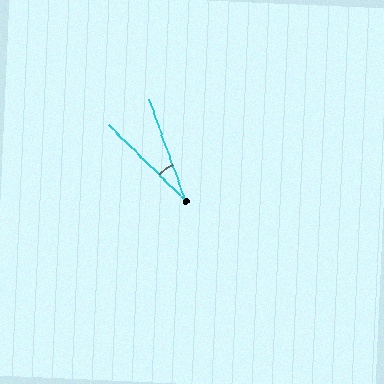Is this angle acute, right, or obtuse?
It is acute.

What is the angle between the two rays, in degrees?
Approximately 26 degrees.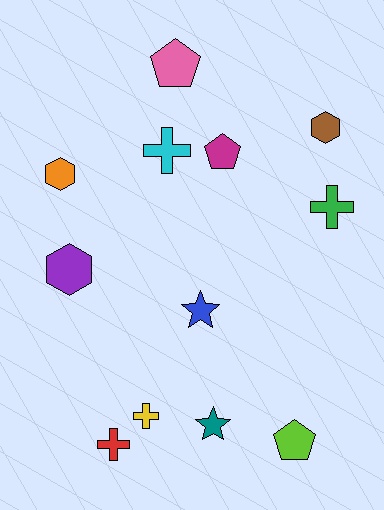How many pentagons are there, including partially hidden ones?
There are 3 pentagons.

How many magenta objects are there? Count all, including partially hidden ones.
There is 1 magenta object.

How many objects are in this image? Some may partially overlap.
There are 12 objects.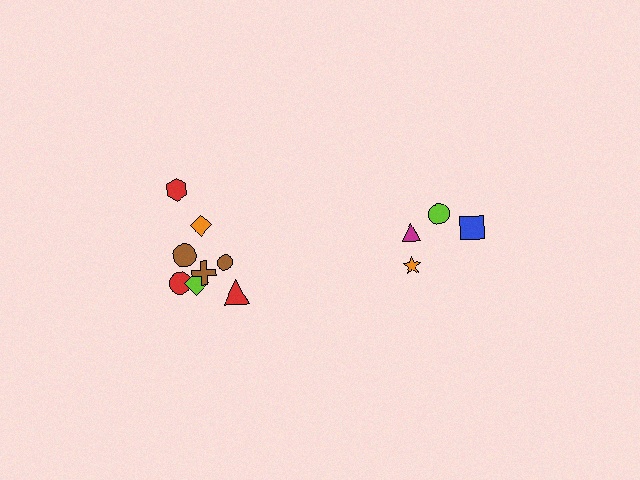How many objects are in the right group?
There are 4 objects.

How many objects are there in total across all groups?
There are 12 objects.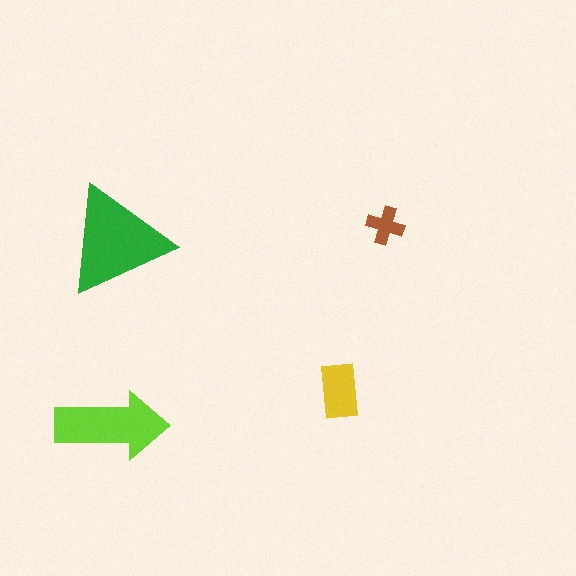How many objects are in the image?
There are 4 objects in the image.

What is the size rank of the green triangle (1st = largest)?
1st.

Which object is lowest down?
The lime arrow is bottommost.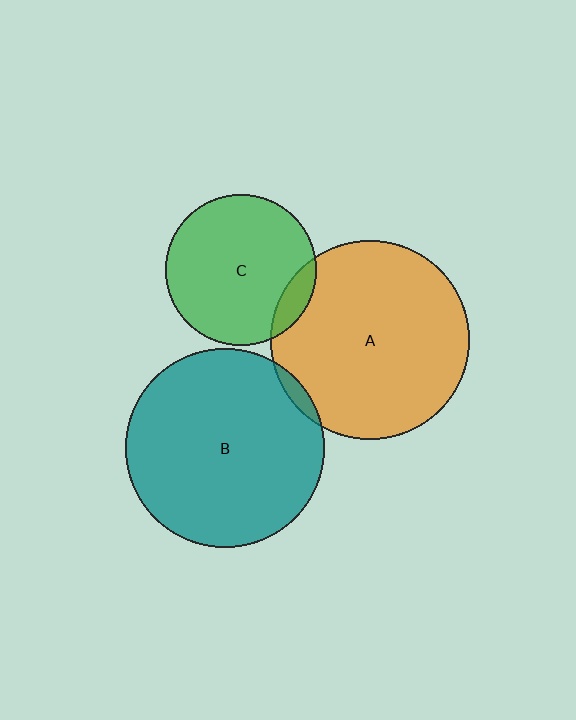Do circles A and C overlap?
Yes.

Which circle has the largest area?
Circle A (orange).